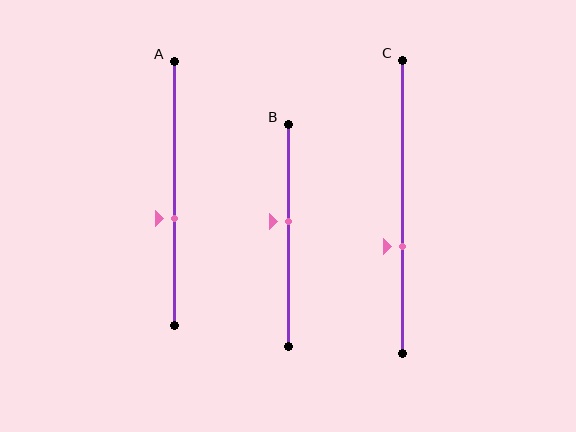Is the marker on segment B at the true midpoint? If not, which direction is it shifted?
No, the marker on segment B is shifted upward by about 6% of the segment length.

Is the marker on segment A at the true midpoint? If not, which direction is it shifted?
No, the marker on segment A is shifted downward by about 10% of the segment length.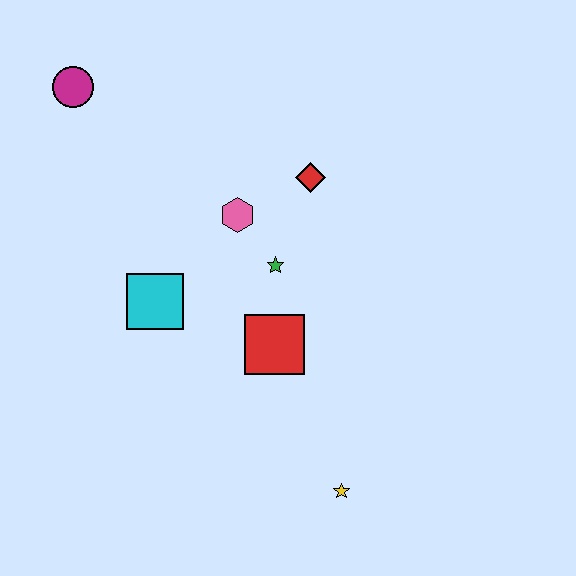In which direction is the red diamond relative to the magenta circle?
The red diamond is to the right of the magenta circle.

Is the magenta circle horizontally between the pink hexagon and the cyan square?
No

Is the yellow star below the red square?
Yes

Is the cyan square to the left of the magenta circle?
No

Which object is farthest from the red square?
The magenta circle is farthest from the red square.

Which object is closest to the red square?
The green star is closest to the red square.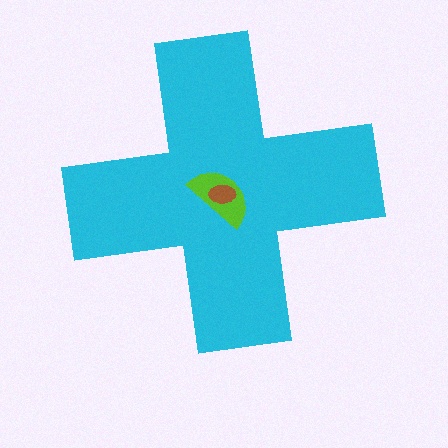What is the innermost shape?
The brown ellipse.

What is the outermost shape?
The cyan cross.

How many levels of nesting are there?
3.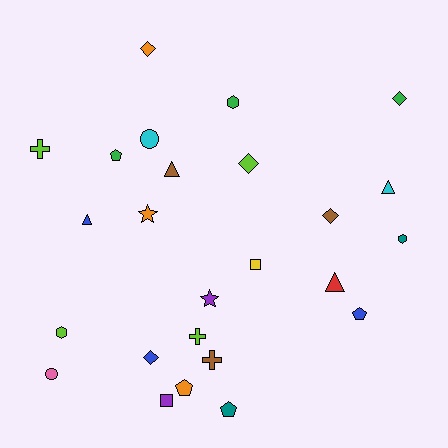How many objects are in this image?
There are 25 objects.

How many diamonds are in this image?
There are 5 diamonds.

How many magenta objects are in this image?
There are no magenta objects.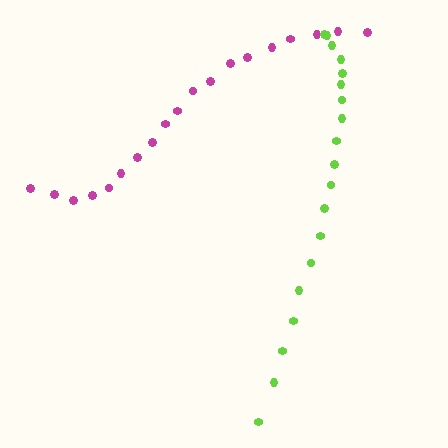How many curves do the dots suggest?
There are 2 distinct paths.